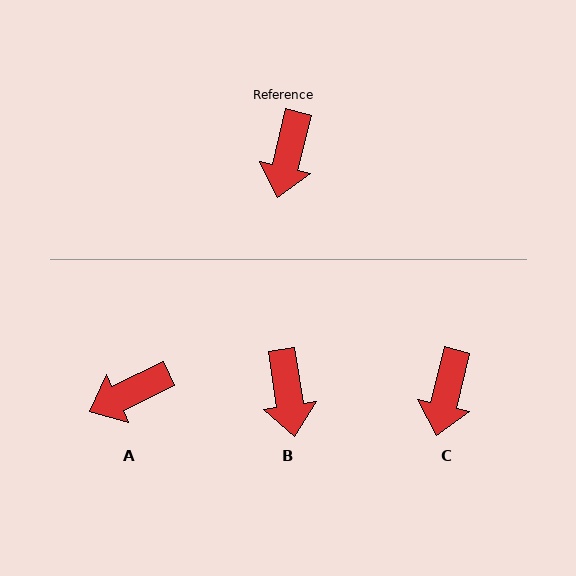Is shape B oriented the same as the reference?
No, it is off by about 22 degrees.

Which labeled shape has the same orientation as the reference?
C.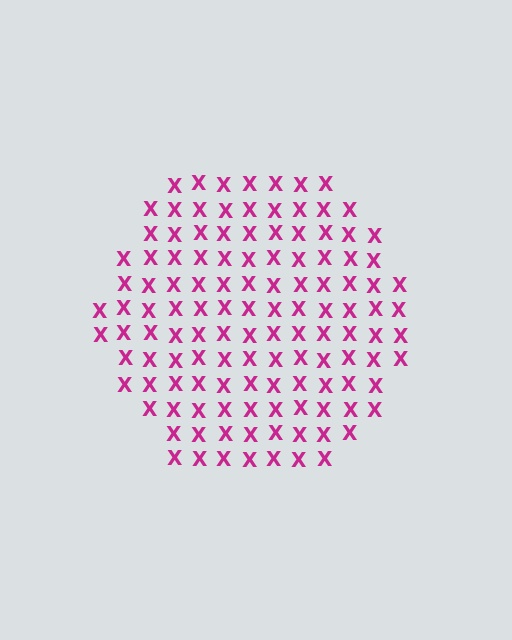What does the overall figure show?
The overall figure shows a hexagon.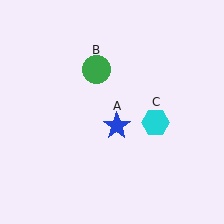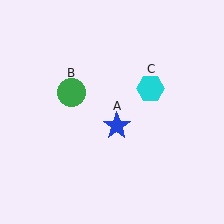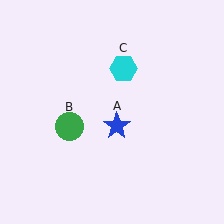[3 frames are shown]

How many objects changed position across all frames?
2 objects changed position: green circle (object B), cyan hexagon (object C).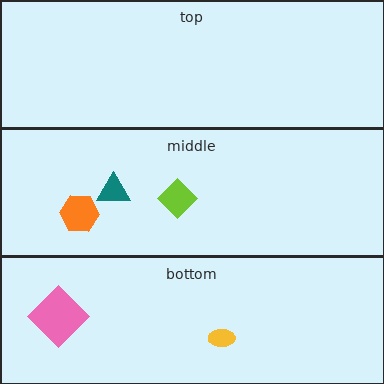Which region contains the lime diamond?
The middle region.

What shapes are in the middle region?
The orange hexagon, the lime diamond, the teal triangle.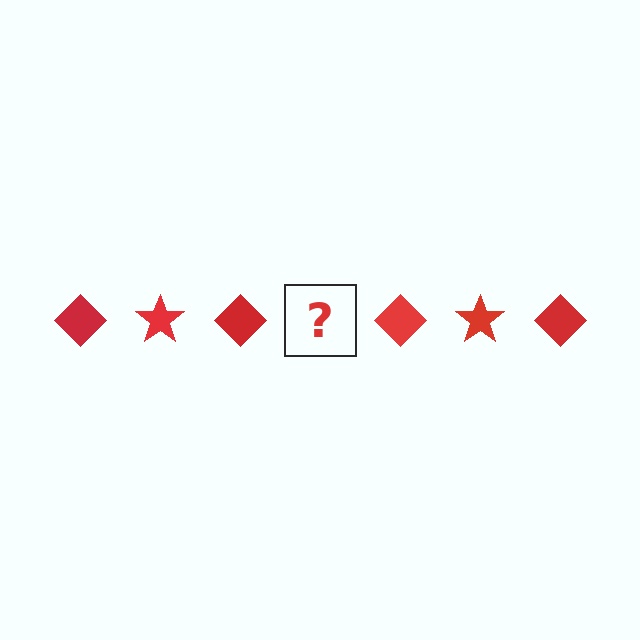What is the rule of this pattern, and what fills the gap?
The rule is that the pattern cycles through diamond, star shapes in red. The gap should be filled with a red star.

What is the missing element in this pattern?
The missing element is a red star.